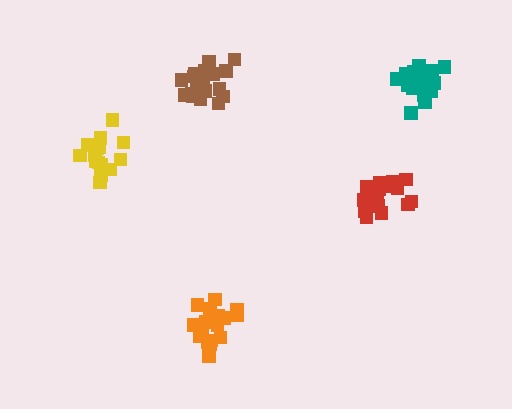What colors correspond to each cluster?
The clusters are colored: orange, teal, brown, yellow, red.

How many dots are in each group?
Group 1: 19 dots, Group 2: 20 dots, Group 3: 18 dots, Group 4: 16 dots, Group 5: 15 dots (88 total).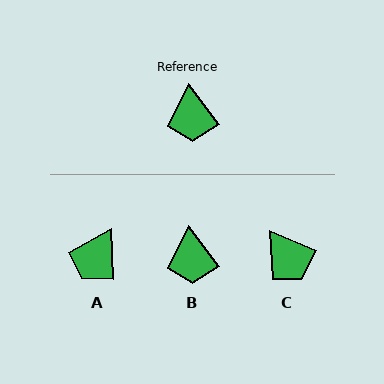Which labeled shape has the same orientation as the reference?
B.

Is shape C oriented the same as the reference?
No, it is off by about 30 degrees.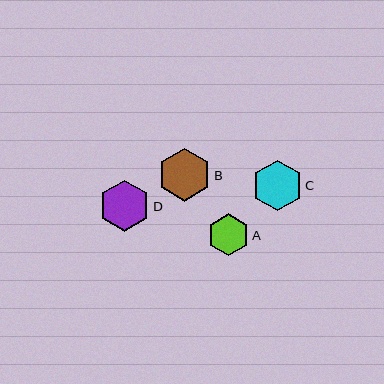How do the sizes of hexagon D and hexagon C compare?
Hexagon D and hexagon C are approximately the same size.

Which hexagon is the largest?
Hexagon B is the largest with a size of approximately 52 pixels.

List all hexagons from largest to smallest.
From largest to smallest: B, D, C, A.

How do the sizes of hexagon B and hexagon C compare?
Hexagon B and hexagon C are approximately the same size.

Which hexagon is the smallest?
Hexagon A is the smallest with a size of approximately 42 pixels.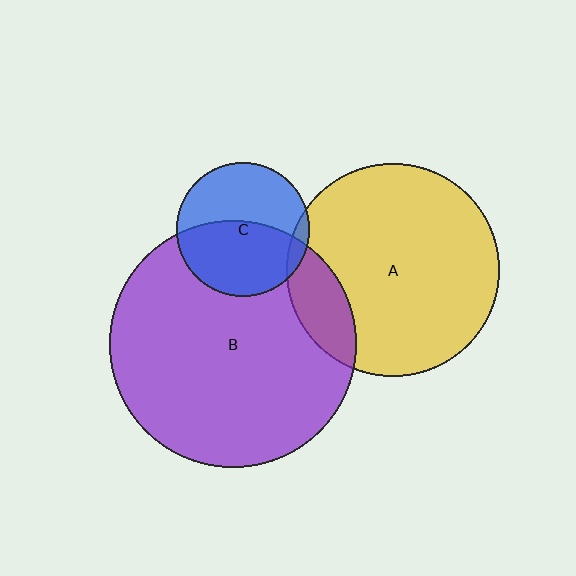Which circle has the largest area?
Circle B (purple).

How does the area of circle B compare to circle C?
Approximately 3.4 times.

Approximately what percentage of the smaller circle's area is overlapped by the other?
Approximately 15%.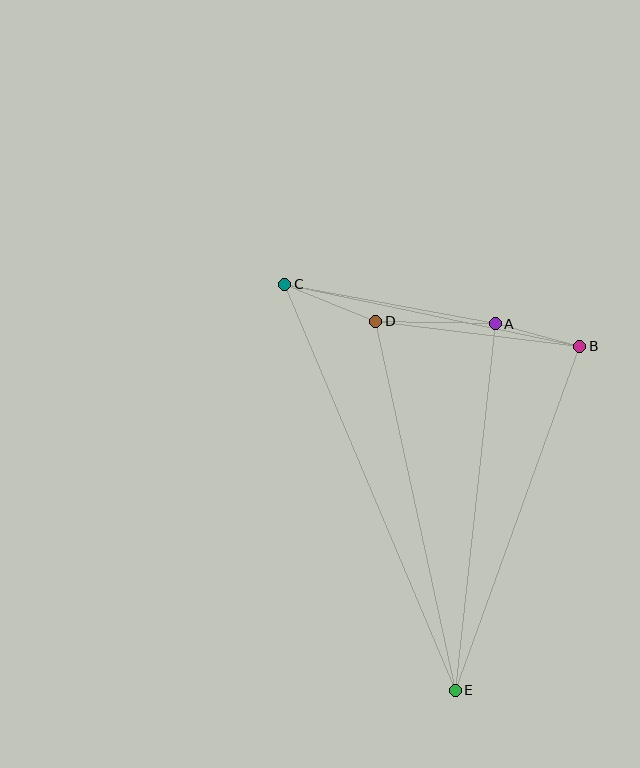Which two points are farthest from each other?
Points C and E are farthest from each other.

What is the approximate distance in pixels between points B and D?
The distance between B and D is approximately 206 pixels.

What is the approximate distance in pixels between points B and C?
The distance between B and C is approximately 302 pixels.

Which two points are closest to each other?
Points A and B are closest to each other.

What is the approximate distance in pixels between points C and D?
The distance between C and D is approximately 98 pixels.